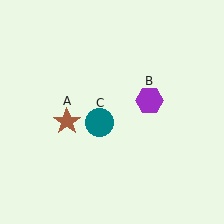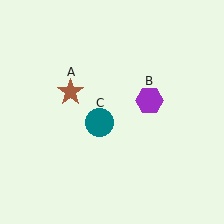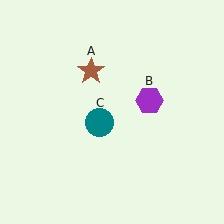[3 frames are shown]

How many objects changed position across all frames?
1 object changed position: brown star (object A).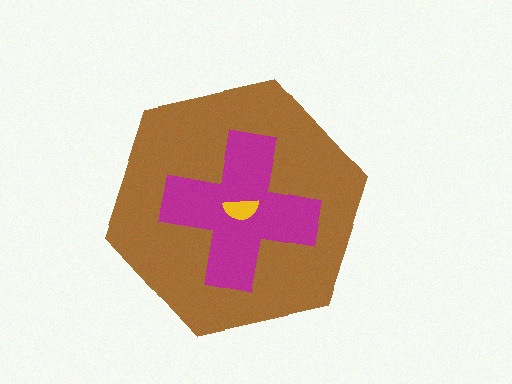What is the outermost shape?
The brown hexagon.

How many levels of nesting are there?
3.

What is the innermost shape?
The yellow semicircle.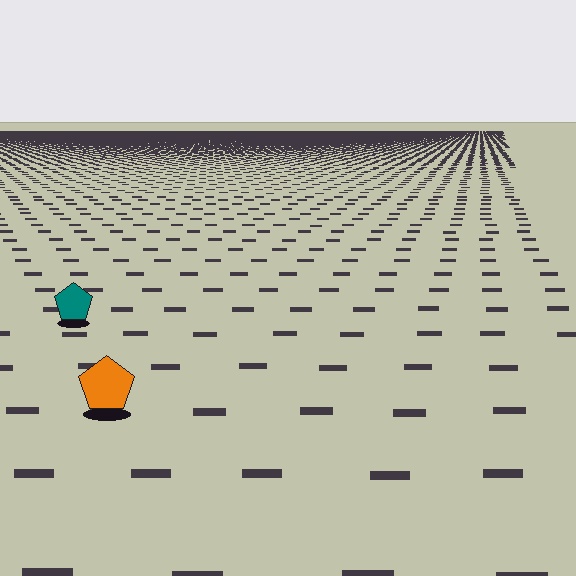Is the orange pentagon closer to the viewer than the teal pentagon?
Yes. The orange pentagon is closer — you can tell from the texture gradient: the ground texture is coarser near it.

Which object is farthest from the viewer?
The teal pentagon is farthest from the viewer. It appears smaller and the ground texture around it is denser.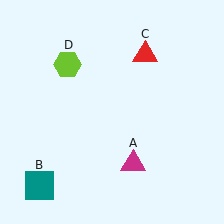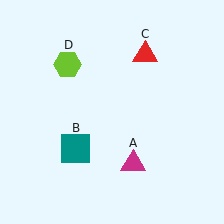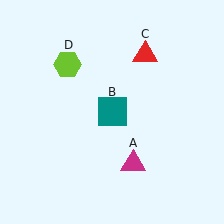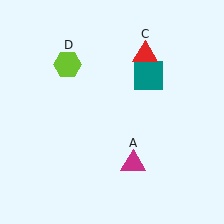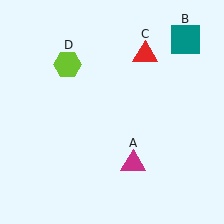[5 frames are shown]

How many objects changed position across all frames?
1 object changed position: teal square (object B).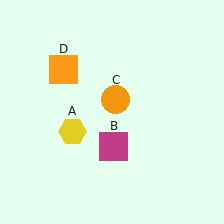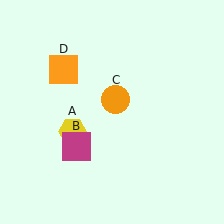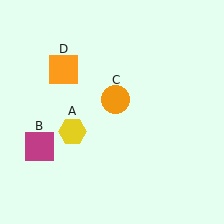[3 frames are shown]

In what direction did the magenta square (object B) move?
The magenta square (object B) moved left.